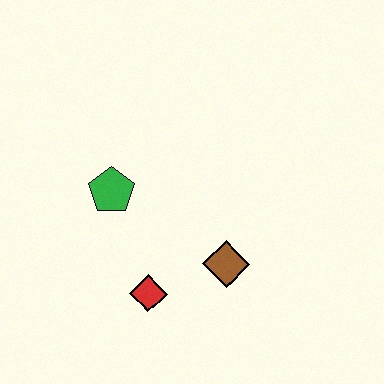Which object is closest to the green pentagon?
The red diamond is closest to the green pentagon.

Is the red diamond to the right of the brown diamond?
No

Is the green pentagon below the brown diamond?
No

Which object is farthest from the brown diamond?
The green pentagon is farthest from the brown diamond.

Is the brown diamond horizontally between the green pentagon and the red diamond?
No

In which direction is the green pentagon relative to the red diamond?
The green pentagon is above the red diamond.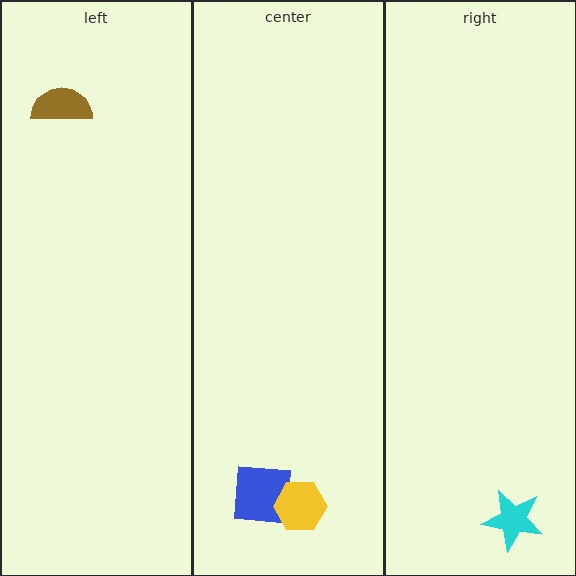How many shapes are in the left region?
1.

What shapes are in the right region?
The cyan star.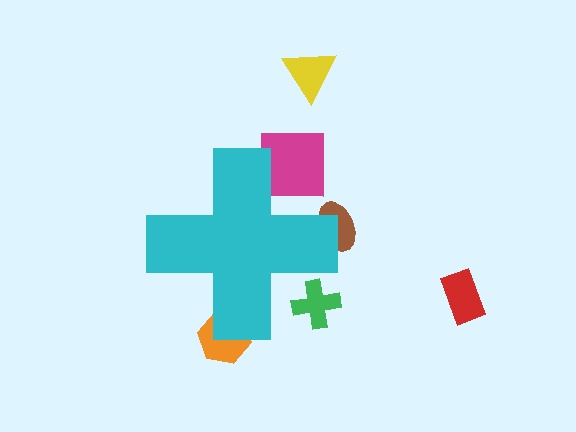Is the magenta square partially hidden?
Yes, the magenta square is partially hidden behind the cyan cross.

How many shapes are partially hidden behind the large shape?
4 shapes are partially hidden.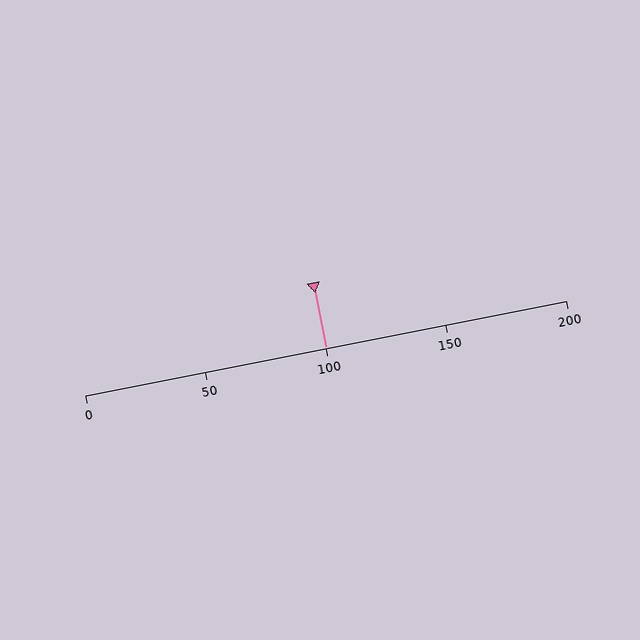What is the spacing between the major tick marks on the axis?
The major ticks are spaced 50 apart.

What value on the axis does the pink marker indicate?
The marker indicates approximately 100.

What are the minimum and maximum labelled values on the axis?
The axis runs from 0 to 200.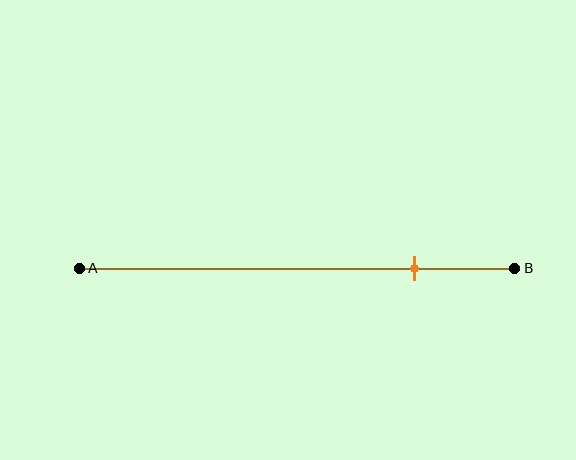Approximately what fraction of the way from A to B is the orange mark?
The orange mark is approximately 75% of the way from A to B.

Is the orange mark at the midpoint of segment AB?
No, the mark is at about 75% from A, not at the 50% midpoint.